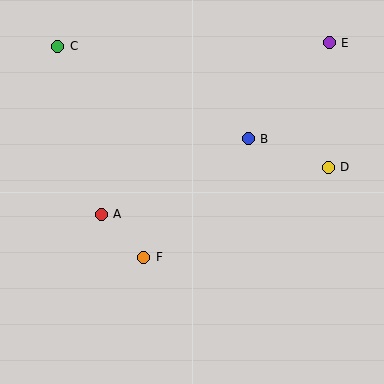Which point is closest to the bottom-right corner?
Point D is closest to the bottom-right corner.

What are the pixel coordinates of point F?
Point F is at (144, 257).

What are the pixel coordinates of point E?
Point E is at (329, 43).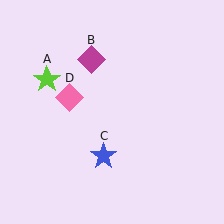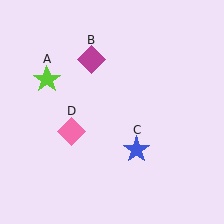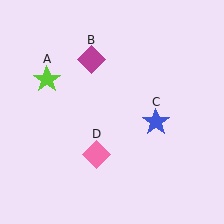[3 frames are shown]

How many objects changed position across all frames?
2 objects changed position: blue star (object C), pink diamond (object D).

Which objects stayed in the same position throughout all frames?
Lime star (object A) and magenta diamond (object B) remained stationary.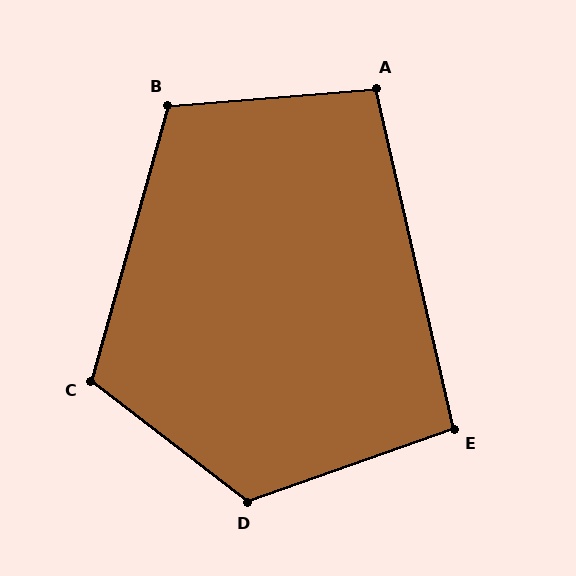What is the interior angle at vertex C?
Approximately 112 degrees (obtuse).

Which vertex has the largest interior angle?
D, at approximately 123 degrees.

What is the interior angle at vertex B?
Approximately 110 degrees (obtuse).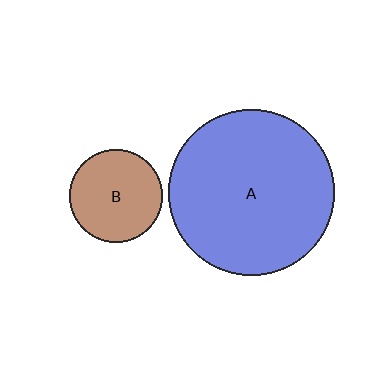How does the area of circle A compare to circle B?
Approximately 3.2 times.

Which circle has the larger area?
Circle A (blue).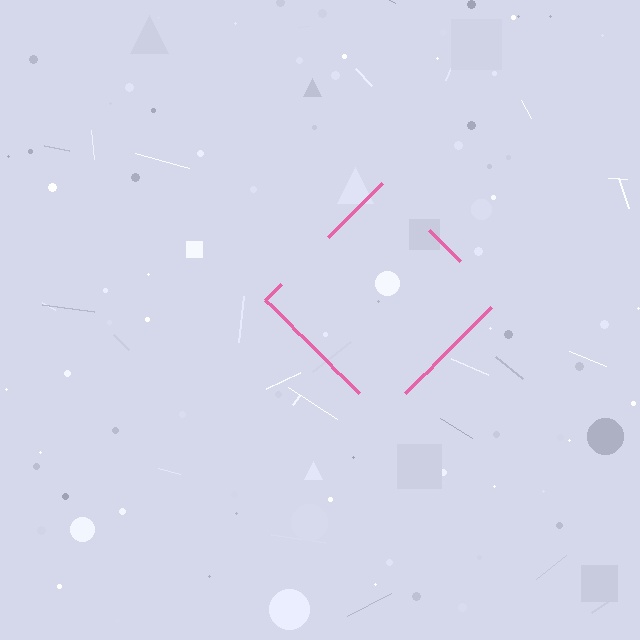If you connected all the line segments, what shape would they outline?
They would outline a diamond.